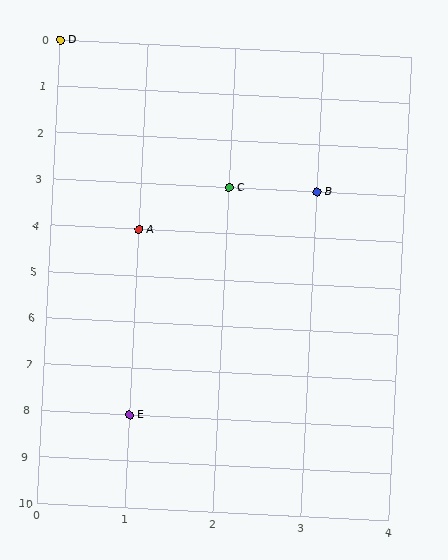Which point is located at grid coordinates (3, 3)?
Point B is at (3, 3).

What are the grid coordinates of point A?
Point A is at grid coordinates (1, 4).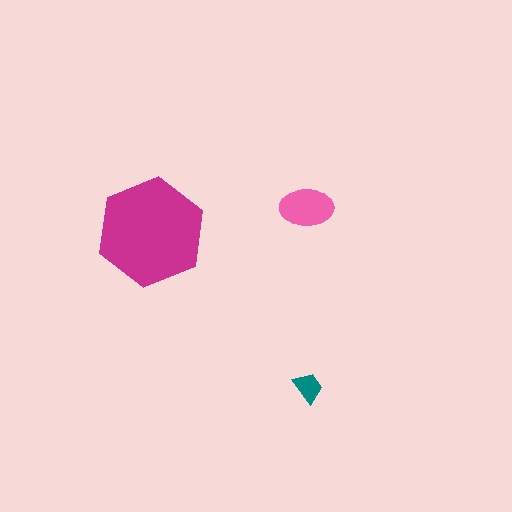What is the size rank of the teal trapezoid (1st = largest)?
3rd.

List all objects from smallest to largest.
The teal trapezoid, the pink ellipse, the magenta hexagon.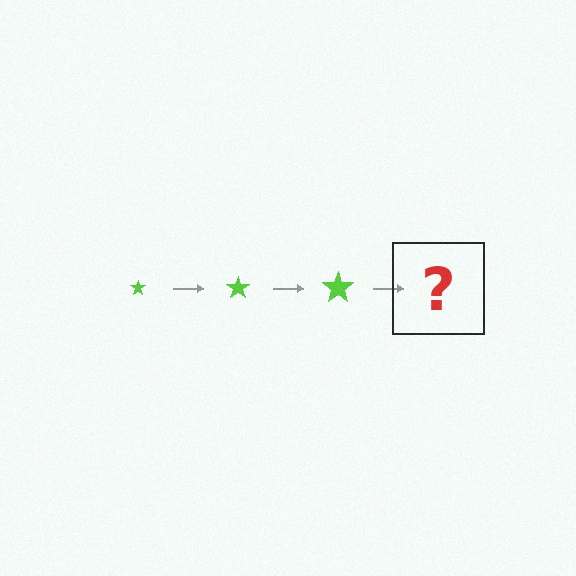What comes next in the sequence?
The next element should be a lime star, larger than the previous one.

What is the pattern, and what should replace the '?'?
The pattern is that the star gets progressively larger each step. The '?' should be a lime star, larger than the previous one.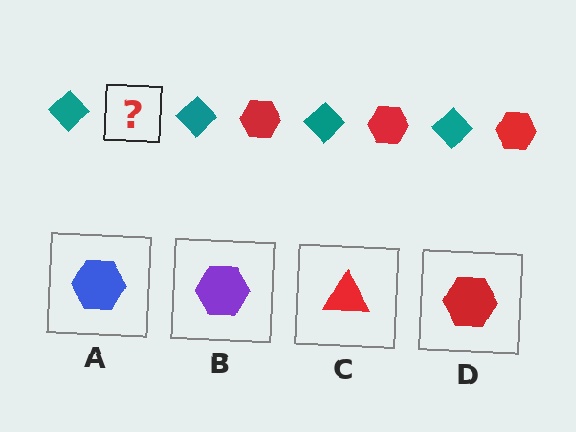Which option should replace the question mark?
Option D.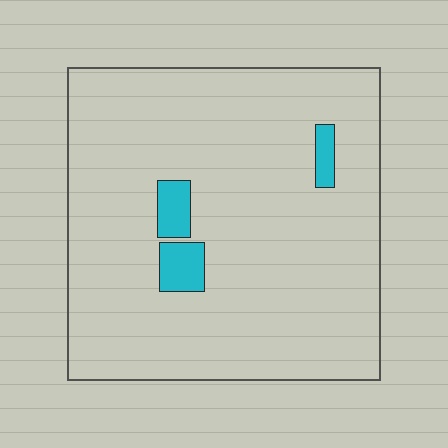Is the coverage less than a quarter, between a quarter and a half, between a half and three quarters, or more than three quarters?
Less than a quarter.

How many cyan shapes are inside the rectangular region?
3.